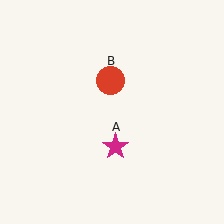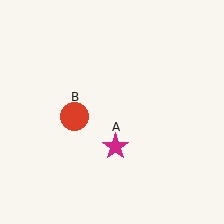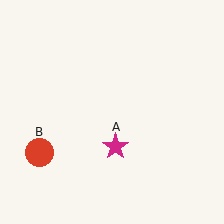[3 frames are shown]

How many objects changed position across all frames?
1 object changed position: red circle (object B).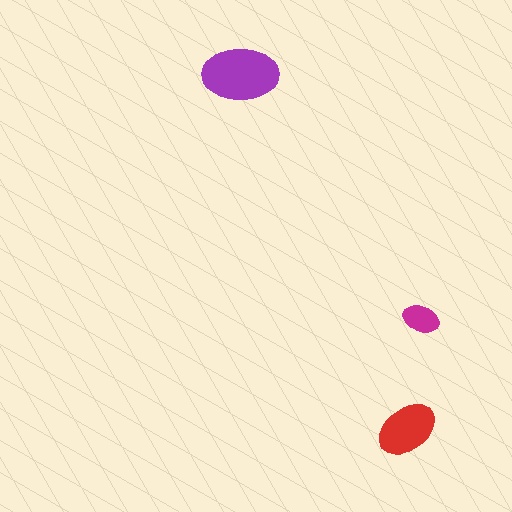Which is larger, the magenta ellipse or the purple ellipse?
The purple one.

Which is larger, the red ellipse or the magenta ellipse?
The red one.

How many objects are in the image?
There are 3 objects in the image.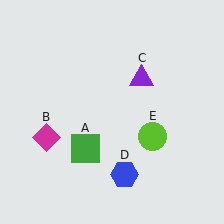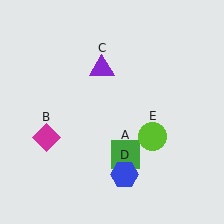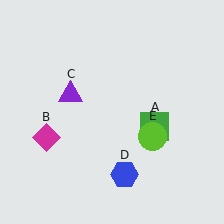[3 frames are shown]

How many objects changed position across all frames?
2 objects changed position: green square (object A), purple triangle (object C).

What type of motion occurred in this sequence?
The green square (object A), purple triangle (object C) rotated counterclockwise around the center of the scene.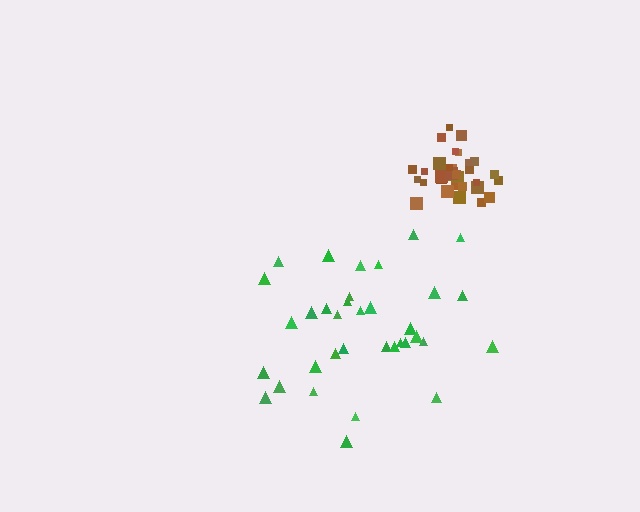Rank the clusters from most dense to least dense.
brown, green.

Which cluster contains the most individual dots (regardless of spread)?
Green (35).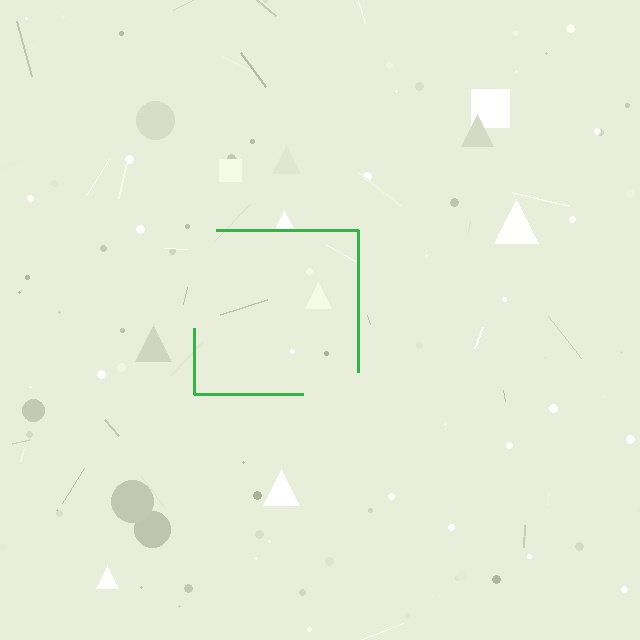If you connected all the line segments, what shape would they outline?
They would outline a square.